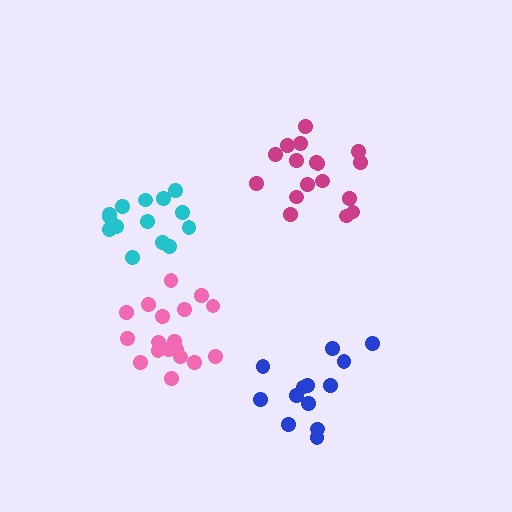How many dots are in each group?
Group 1: 18 dots, Group 2: 17 dots, Group 3: 13 dots, Group 4: 14 dots (62 total).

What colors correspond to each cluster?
The clusters are colored: pink, magenta, blue, cyan.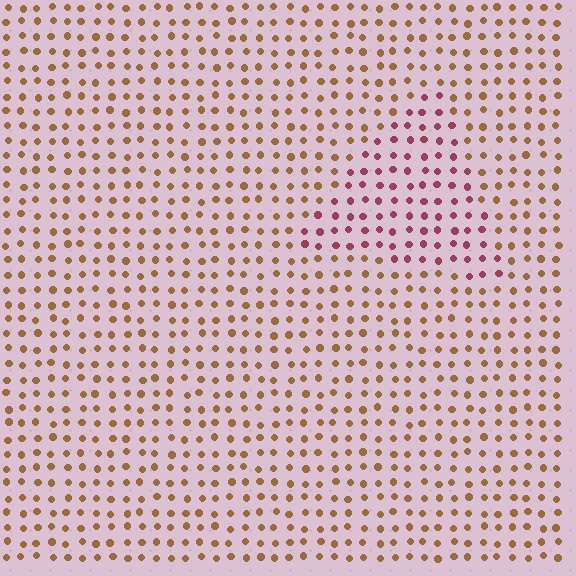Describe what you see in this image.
The image is filled with small brown elements in a uniform arrangement. A triangle-shaped region is visible where the elements are tinted to a slightly different hue, forming a subtle color boundary.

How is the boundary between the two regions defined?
The boundary is defined purely by a slight shift in hue (about 45 degrees). Spacing, size, and orientation are identical on both sides.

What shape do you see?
I see a triangle.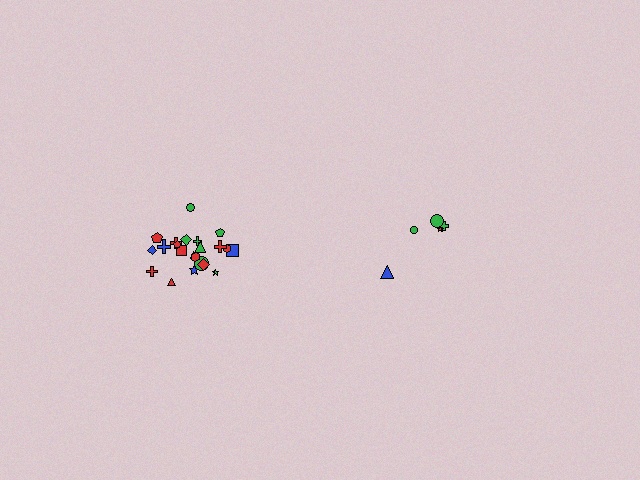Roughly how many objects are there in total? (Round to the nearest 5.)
Roughly 25 objects in total.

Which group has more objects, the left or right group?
The left group.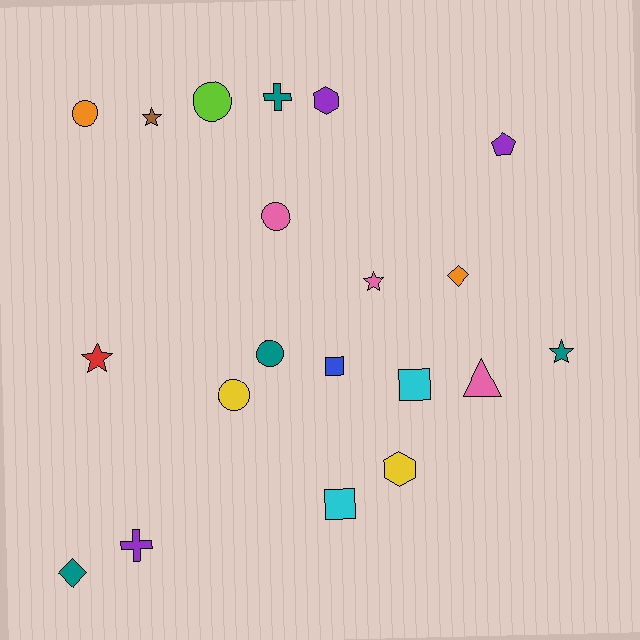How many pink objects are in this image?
There are 3 pink objects.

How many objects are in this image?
There are 20 objects.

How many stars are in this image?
There are 4 stars.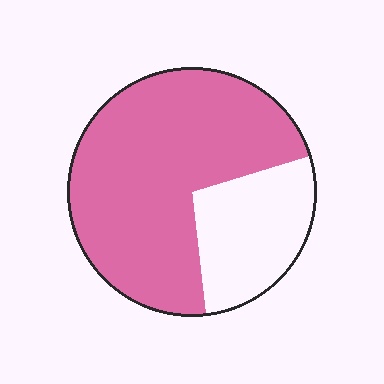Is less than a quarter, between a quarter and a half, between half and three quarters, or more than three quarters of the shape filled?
Between half and three quarters.